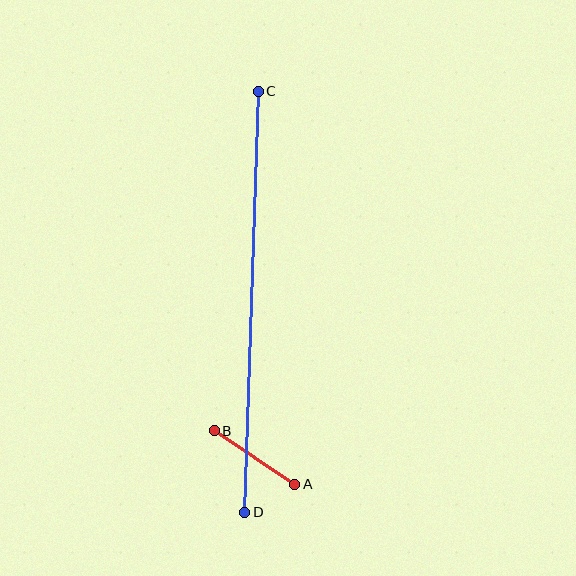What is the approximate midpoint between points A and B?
The midpoint is at approximately (254, 458) pixels.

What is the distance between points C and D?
The distance is approximately 421 pixels.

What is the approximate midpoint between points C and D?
The midpoint is at approximately (251, 302) pixels.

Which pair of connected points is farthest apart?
Points C and D are farthest apart.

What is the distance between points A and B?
The distance is approximately 97 pixels.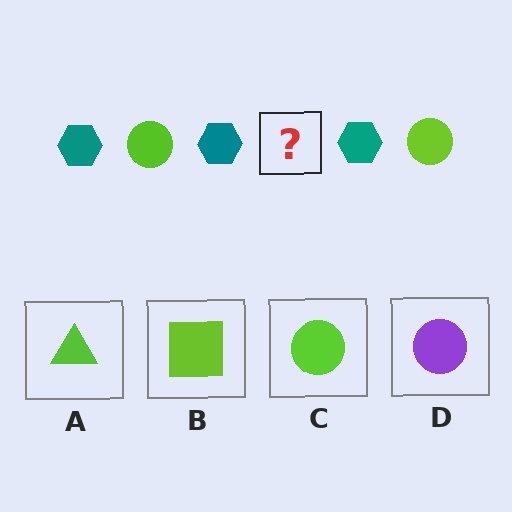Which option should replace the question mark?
Option C.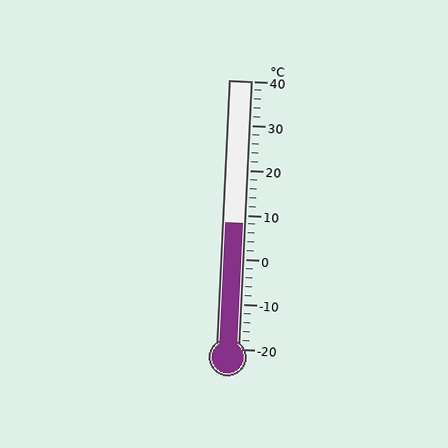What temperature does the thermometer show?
The thermometer shows approximately 8°C.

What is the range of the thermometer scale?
The thermometer scale ranges from -20°C to 40°C.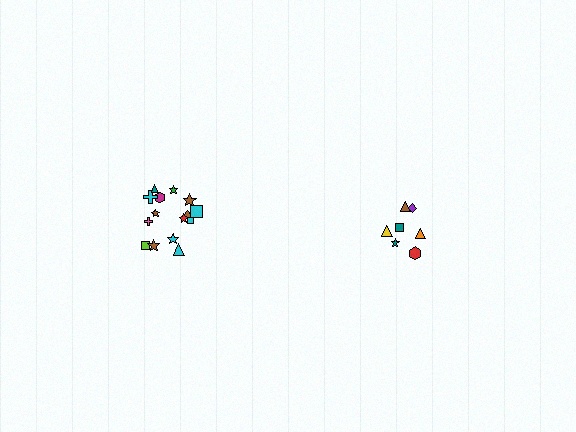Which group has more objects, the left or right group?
The left group.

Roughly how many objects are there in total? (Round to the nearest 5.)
Roughly 20 objects in total.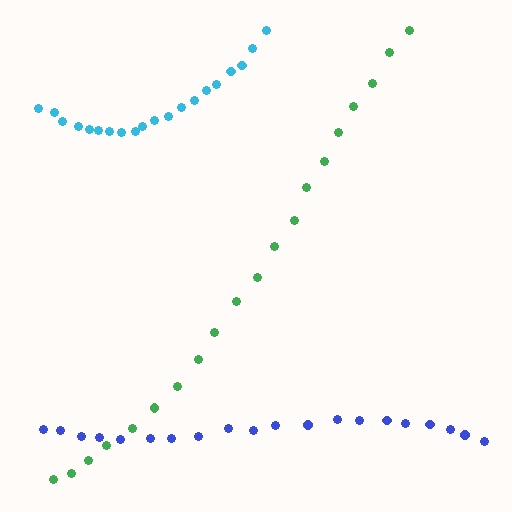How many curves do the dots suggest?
There are 3 distinct paths.